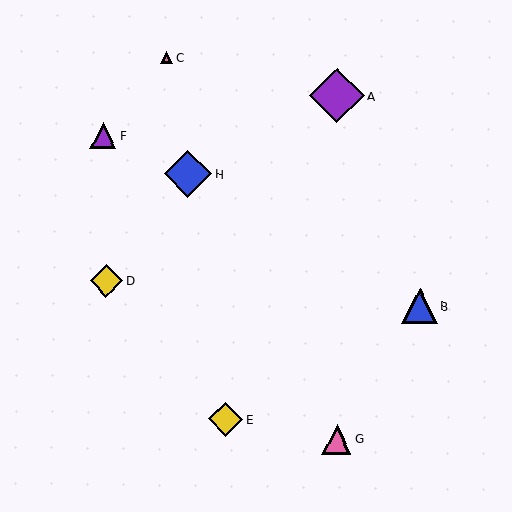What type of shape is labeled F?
Shape F is a purple triangle.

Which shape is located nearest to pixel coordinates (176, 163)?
The blue diamond (labeled H) at (188, 174) is nearest to that location.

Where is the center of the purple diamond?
The center of the purple diamond is at (337, 96).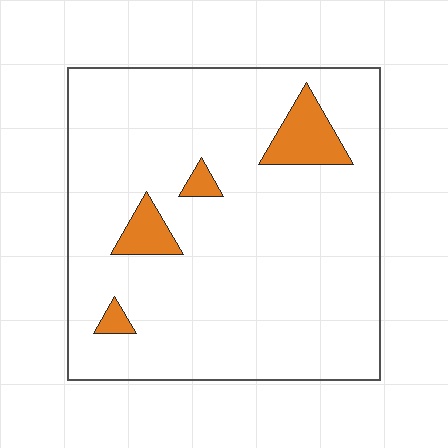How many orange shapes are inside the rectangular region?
4.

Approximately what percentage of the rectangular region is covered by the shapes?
Approximately 10%.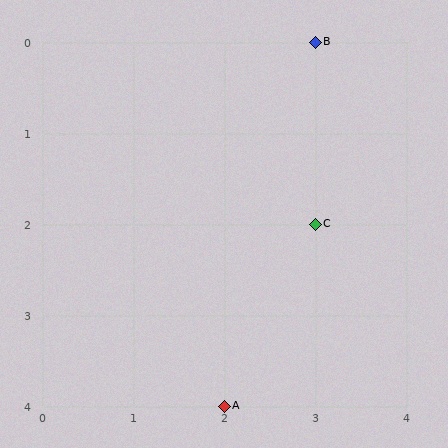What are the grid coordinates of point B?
Point B is at grid coordinates (3, 0).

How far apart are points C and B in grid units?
Points C and B are 2 rows apart.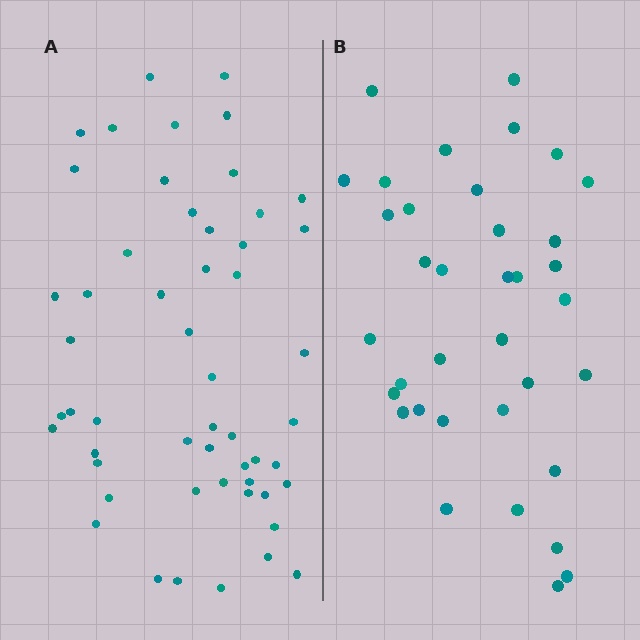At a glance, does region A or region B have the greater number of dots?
Region A (the left region) has more dots.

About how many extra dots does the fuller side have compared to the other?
Region A has approximately 15 more dots than region B.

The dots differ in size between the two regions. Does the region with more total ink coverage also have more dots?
No. Region B has more total ink coverage because its dots are larger, but region A actually contains more individual dots. Total area can be misleading — the number of items is what matters here.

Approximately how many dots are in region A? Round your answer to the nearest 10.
About 50 dots. (The exact count is 53, which rounds to 50.)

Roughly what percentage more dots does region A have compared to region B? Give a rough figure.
About 45% more.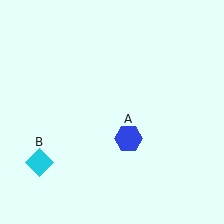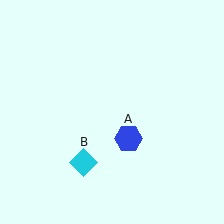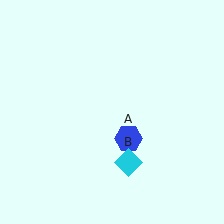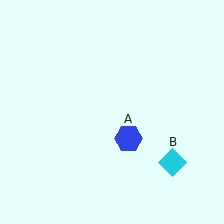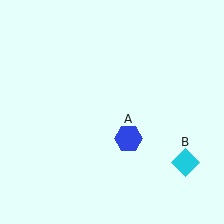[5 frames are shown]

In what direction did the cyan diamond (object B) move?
The cyan diamond (object B) moved right.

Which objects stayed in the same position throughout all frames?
Blue hexagon (object A) remained stationary.